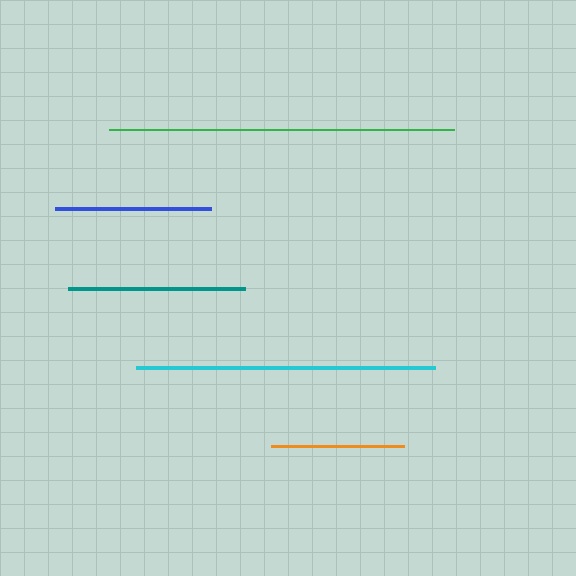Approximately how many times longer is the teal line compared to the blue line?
The teal line is approximately 1.1 times the length of the blue line.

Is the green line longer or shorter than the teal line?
The green line is longer than the teal line.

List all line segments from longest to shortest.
From longest to shortest: green, cyan, teal, blue, orange.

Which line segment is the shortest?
The orange line is the shortest at approximately 133 pixels.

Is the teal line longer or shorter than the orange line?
The teal line is longer than the orange line.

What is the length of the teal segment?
The teal segment is approximately 176 pixels long.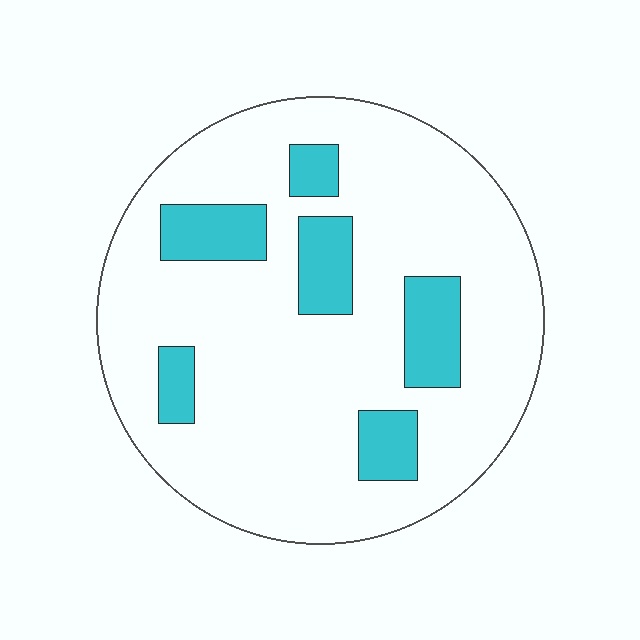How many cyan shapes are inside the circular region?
6.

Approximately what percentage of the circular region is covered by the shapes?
Approximately 20%.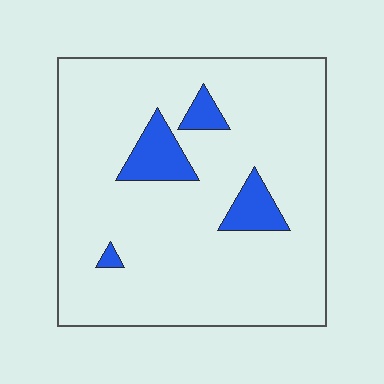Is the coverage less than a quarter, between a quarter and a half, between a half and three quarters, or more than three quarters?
Less than a quarter.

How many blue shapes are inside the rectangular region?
4.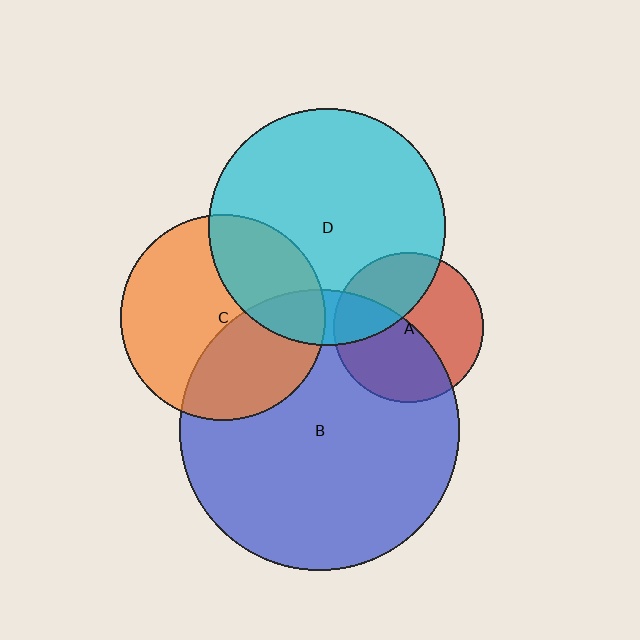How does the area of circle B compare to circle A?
Approximately 3.5 times.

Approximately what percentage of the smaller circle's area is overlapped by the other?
Approximately 35%.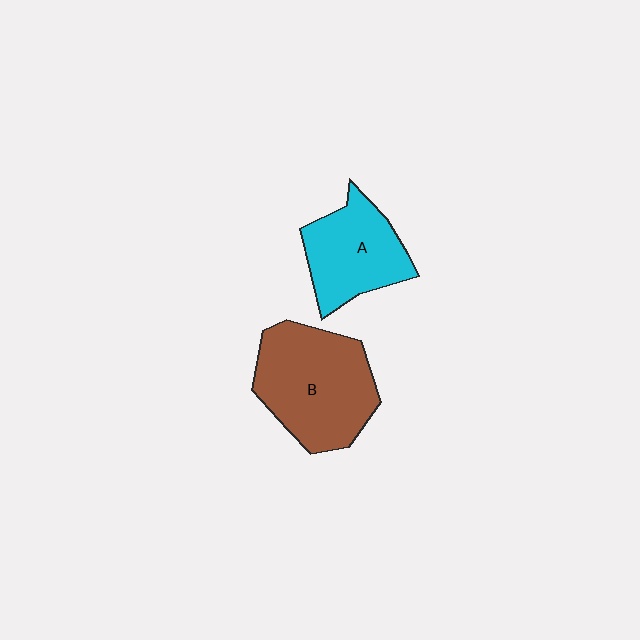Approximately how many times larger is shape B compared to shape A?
Approximately 1.4 times.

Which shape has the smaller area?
Shape A (cyan).